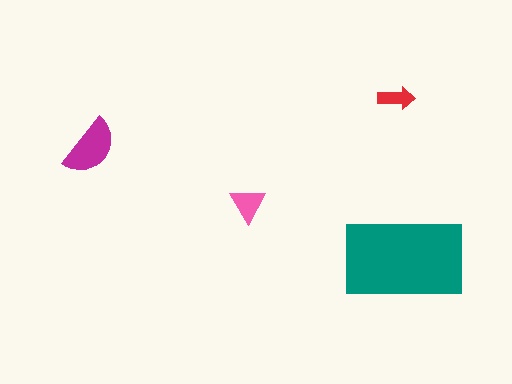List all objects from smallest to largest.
The red arrow, the pink triangle, the magenta semicircle, the teal rectangle.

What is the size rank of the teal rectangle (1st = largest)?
1st.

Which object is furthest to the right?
The teal rectangle is rightmost.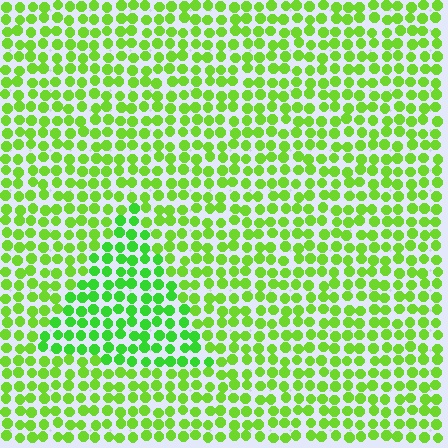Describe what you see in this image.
The image is filled with small lime elements in a uniform arrangement. A triangle-shaped region is visible where the elements are tinted to a slightly different hue, forming a subtle color boundary.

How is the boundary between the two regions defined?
The boundary is defined purely by a slight shift in hue (about 21 degrees). Spacing, size, and orientation are identical on both sides.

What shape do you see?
I see a triangle.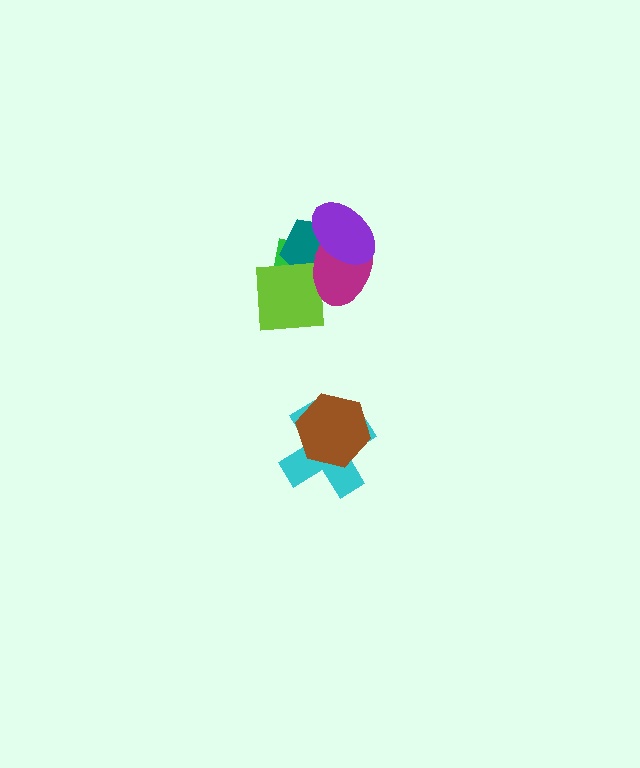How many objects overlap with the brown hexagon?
1 object overlaps with the brown hexagon.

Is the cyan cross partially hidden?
Yes, it is partially covered by another shape.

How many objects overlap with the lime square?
3 objects overlap with the lime square.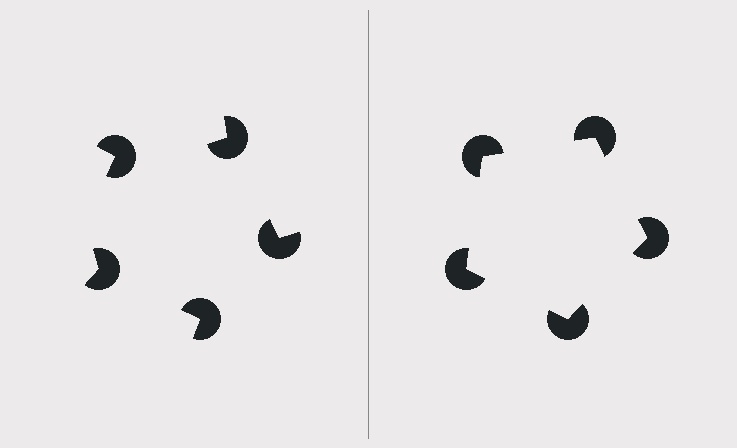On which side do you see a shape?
An illusory pentagon appears on the right side. On the left side the wedge cuts are rotated, so no coherent shape forms.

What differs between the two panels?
The pac-man discs are positioned identically on both sides; only the wedge orientations differ. On the right they align to a pentagon; on the left they are misaligned.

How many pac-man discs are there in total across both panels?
10 — 5 on each side.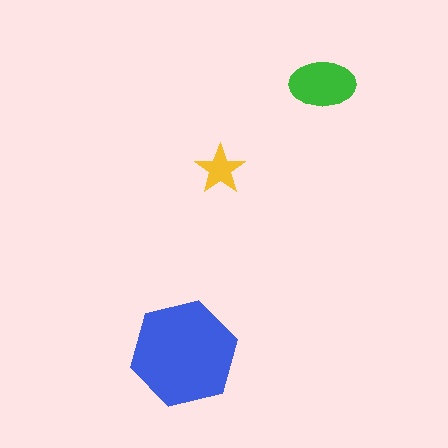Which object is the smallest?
The yellow star.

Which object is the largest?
The blue hexagon.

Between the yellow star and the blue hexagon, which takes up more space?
The blue hexagon.